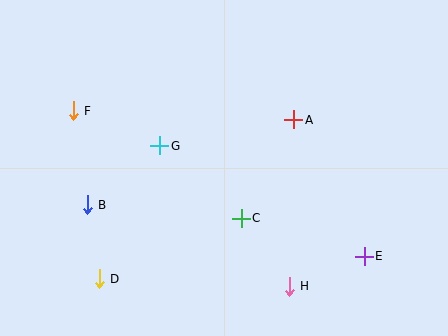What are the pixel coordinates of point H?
Point H is at (289, 286).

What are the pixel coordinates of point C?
Point C is at (241, 218).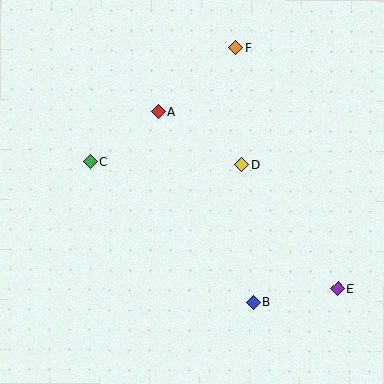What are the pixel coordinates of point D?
Point D is at (242, 165).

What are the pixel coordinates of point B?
Point B is at (254, 303).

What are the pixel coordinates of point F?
Point F is at (236, 48).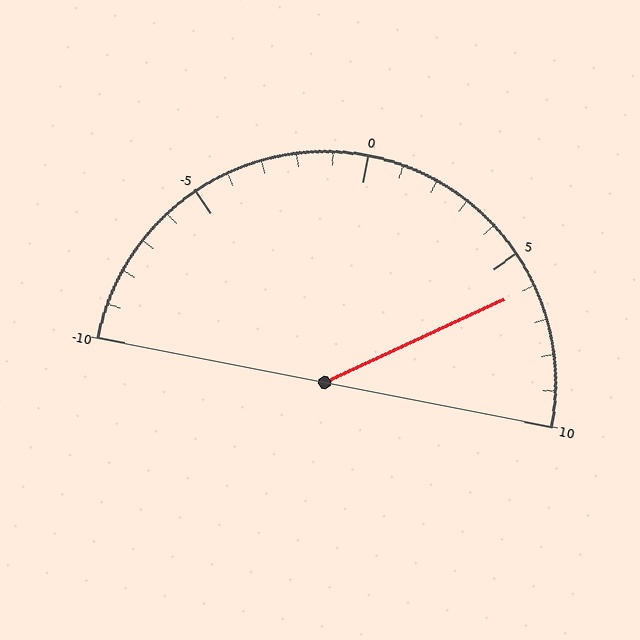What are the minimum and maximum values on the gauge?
The gauge ranges from -10 to 10.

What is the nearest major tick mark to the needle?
The nearest major tick mark is 5.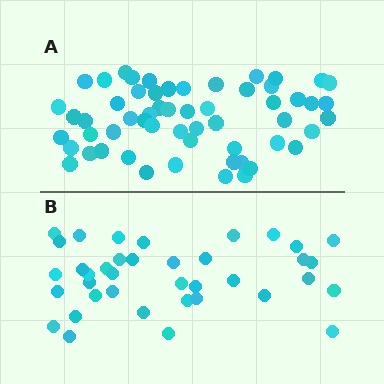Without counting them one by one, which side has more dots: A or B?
Region A (the top region) has more dots.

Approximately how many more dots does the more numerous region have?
Region A has approximately 20 more dots than region B.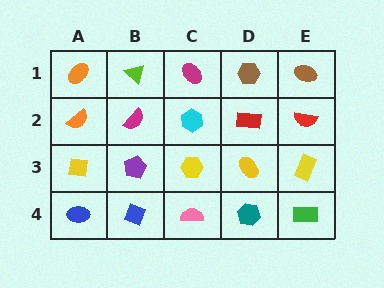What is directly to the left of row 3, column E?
A yellow ellipse.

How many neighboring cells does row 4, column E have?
2.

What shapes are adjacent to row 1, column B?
A magenta semicircle (row 2, column B), an orange ellipse (row 1, column A), a magenta ellipse (row 1, column C).